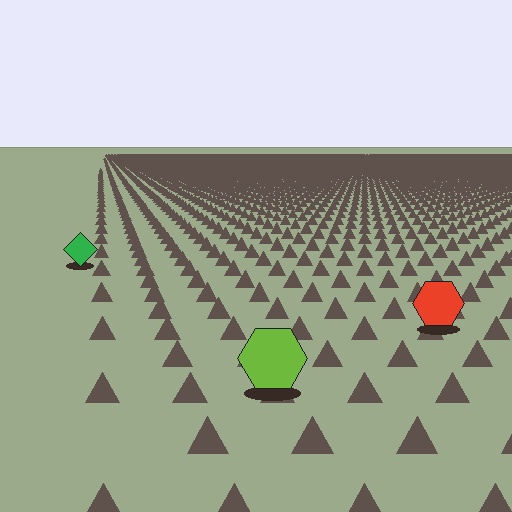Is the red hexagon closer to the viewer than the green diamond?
Yes. The red hexagon is closer — you can tell from the texture gradient: the ground texture is coarser near it.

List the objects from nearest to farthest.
From nearest to farthest: the lime hexagon, the red hexagon, the green diamond.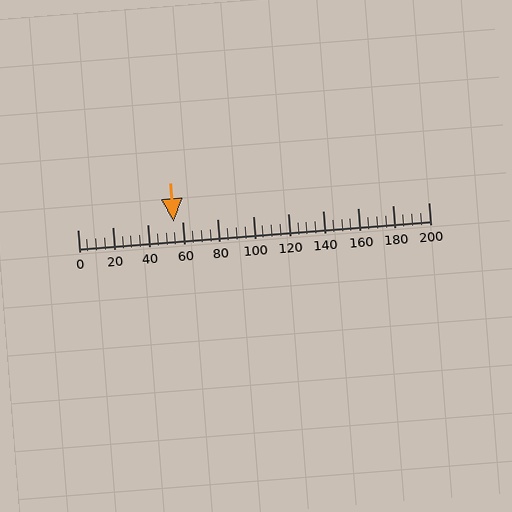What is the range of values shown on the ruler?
The ruler shows values from 0 to 200.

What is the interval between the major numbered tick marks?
The major tick marks are spaced 20 units apart.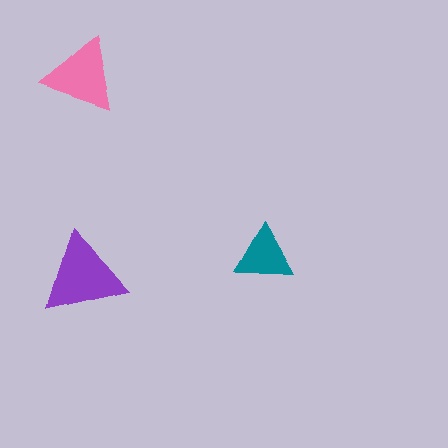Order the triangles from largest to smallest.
the purple one, the pink one, the teal one.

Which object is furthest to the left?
The pink triangle is leftmost.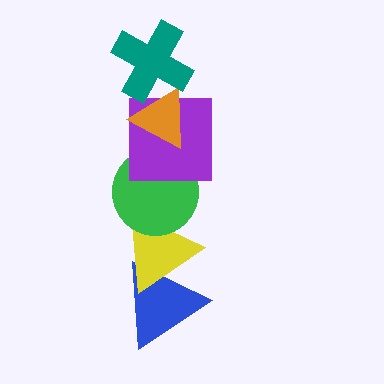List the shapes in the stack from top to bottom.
From top to bottom: the teal cross, the orange triangle, the purple square, the green circle, the yellow triangle, the blue triangle.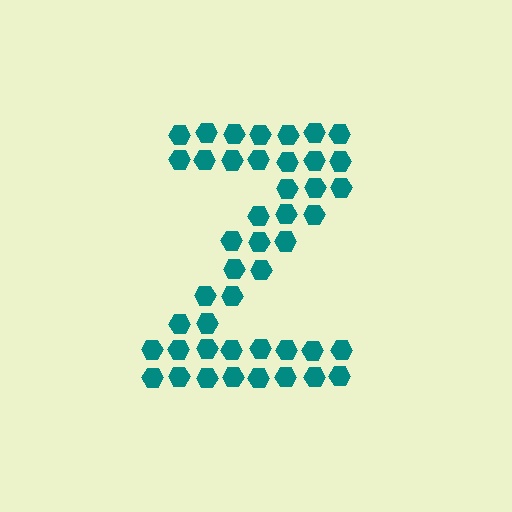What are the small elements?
The small elements are hexagons.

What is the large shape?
The large shape is the letter Z.